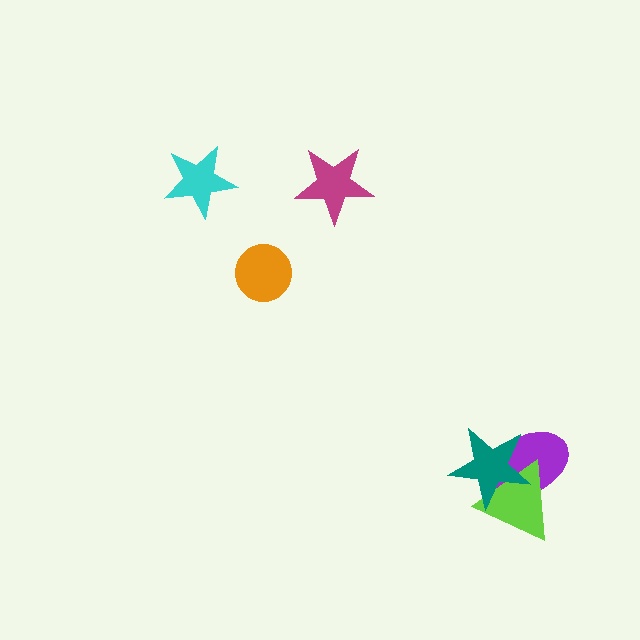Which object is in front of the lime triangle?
The teal star is in front of the lime triangle.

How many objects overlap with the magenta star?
0 objects overlap with the magenta star.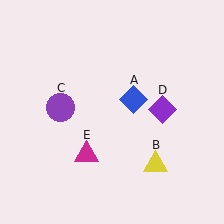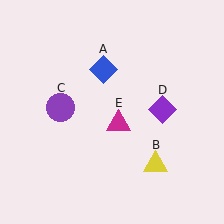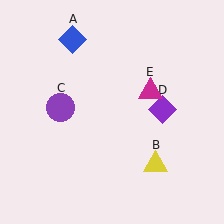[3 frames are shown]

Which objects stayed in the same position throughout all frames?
Yellow triangle (object B) and purple circle (object C) and purple diamond (object D) remained stationary.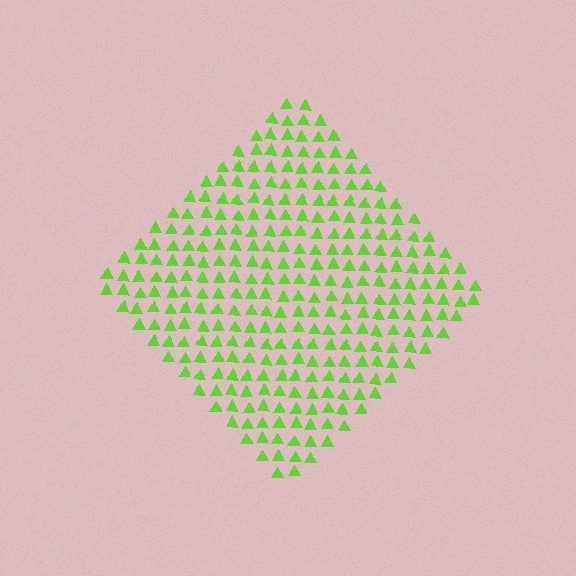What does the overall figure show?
The overall figure shows a diamond.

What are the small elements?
The small elements are triangles.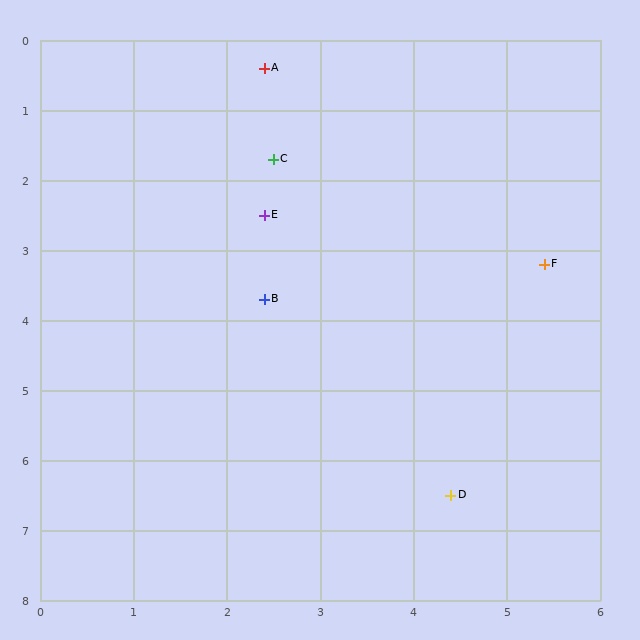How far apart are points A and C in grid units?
Points A and C are about 1.3 grid units apart.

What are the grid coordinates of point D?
Point D is at approximately (4.4, 6.5).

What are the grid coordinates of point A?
Point A is at approximately (2.4, 0.4).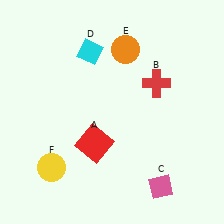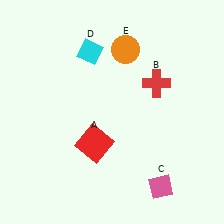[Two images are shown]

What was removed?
The yellow circle (F) was removed in Image 2.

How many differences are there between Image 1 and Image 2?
There is 1 difference between the two images.